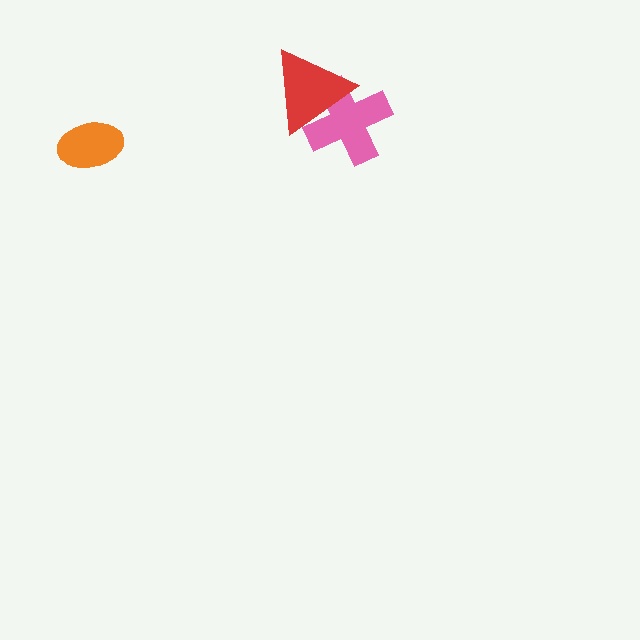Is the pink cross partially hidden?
Yes, it is partially covered by another shape.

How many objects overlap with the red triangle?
1 object overlaps with the red triangle.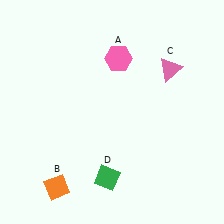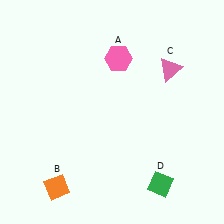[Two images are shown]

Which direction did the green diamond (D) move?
The green diamond (D) moved right.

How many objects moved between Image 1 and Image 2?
1 object moved between the two images.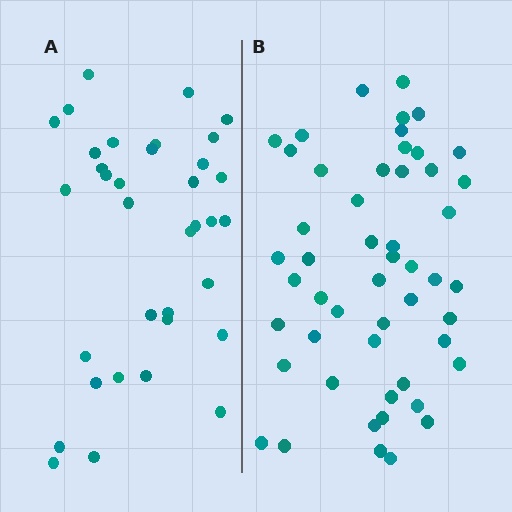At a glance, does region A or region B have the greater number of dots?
Region B (the right region) has more dots.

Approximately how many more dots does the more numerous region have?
Region B has approximately 15 more dots than region A.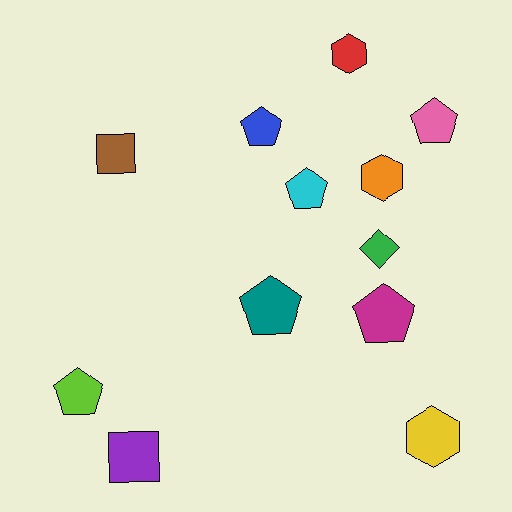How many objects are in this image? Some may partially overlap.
There are 12 objects.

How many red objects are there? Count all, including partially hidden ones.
There is 1 red object.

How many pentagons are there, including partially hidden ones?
There are 6 pentagons.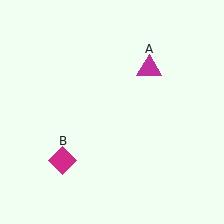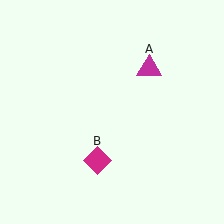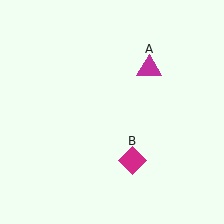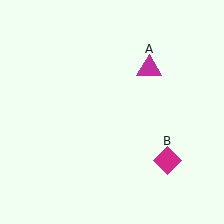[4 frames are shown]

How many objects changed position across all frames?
1 object changed position: magenta diamond (object B).